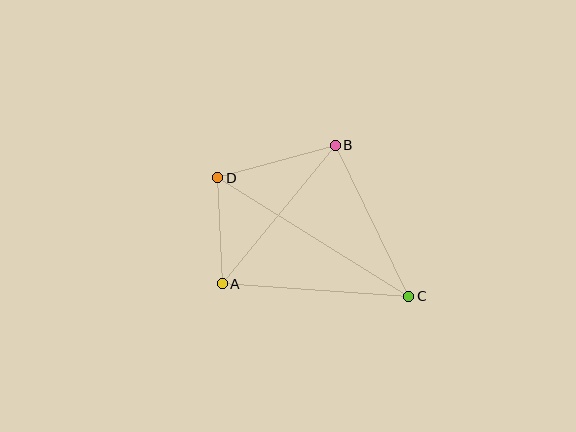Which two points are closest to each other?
Points A and D are closest to each other.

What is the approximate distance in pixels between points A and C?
The distance between A and C is approximately 187 pixels.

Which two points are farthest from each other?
Points C and D are farthest from each other.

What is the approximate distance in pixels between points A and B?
The distance between A and B is approximately 179 pixels.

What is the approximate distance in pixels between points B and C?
The distance between B and C is approximately 168 pixels.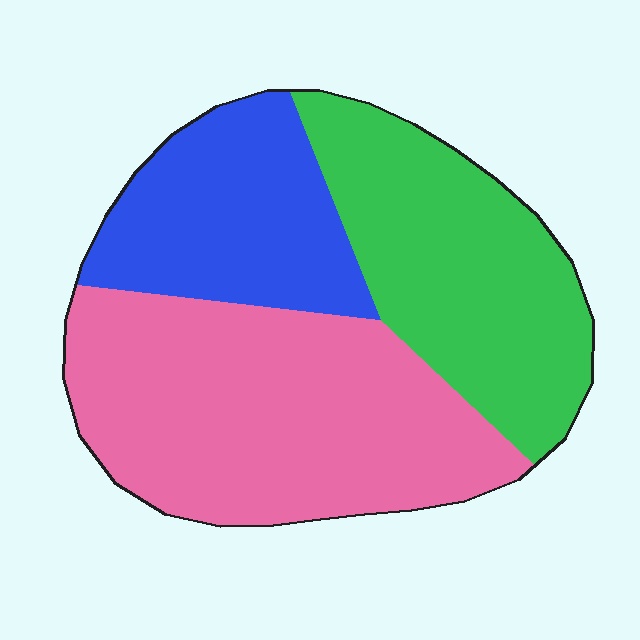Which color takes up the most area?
Pink, at roughly 45%.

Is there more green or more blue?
Green.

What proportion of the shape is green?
Green covers around 30% of the shape.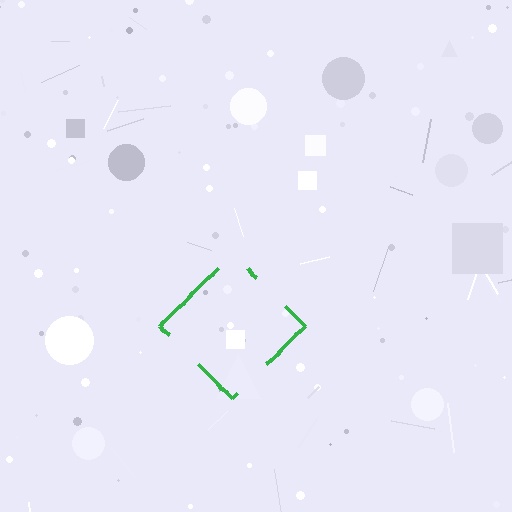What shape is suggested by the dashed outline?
The dashed outline suggests a diamond.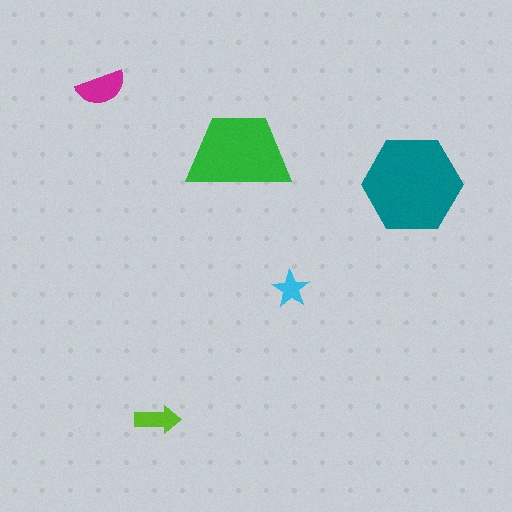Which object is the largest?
The teal hexagon.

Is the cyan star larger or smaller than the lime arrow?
Smaller.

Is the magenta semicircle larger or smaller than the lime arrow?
Larger.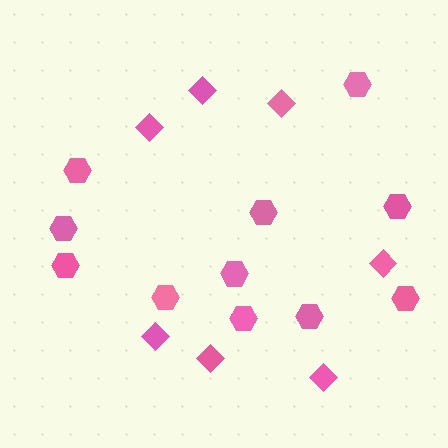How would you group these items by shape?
There are 2 groups: one group of hexagons (11) and one group of diamonds (7).